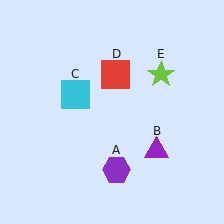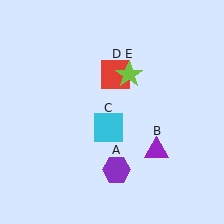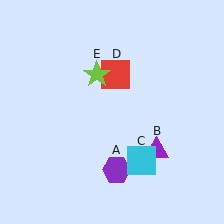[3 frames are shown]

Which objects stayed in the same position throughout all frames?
Purple hexagon (object A) and purple triangle (object B) and red square (object D) remained stationary.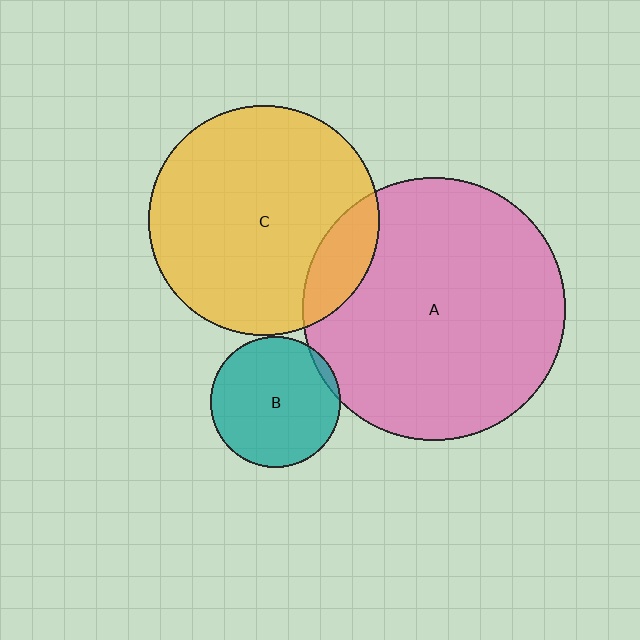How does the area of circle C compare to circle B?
Approximately 3.1 times.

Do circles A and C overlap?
Yes.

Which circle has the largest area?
Circle A (pink).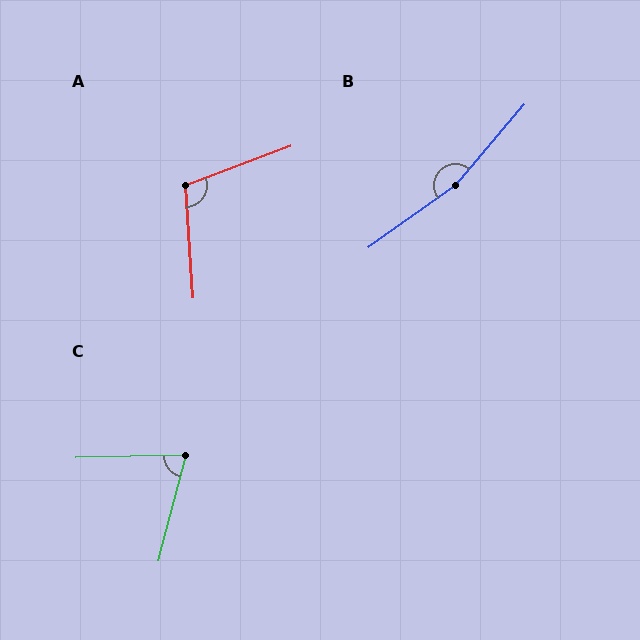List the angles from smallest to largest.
C (74°), A (107°), B (166°).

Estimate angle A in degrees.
Approximately 107 degrees.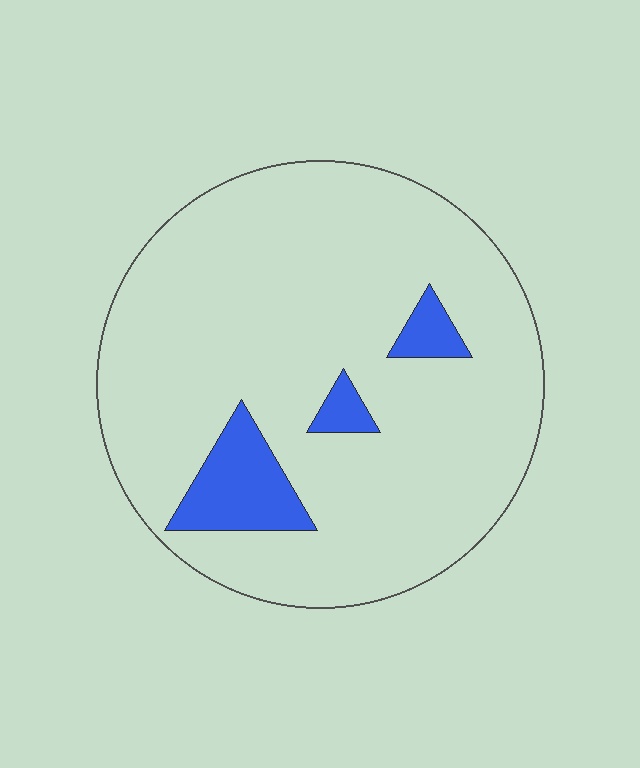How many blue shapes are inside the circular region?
3.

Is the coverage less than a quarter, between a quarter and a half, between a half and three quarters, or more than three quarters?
Less than a quarter.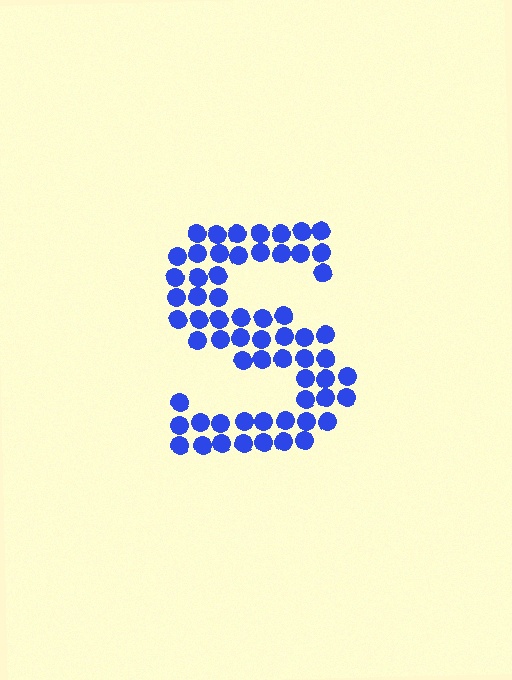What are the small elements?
The small elements are circles.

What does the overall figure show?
The overall figure shows the letter S.